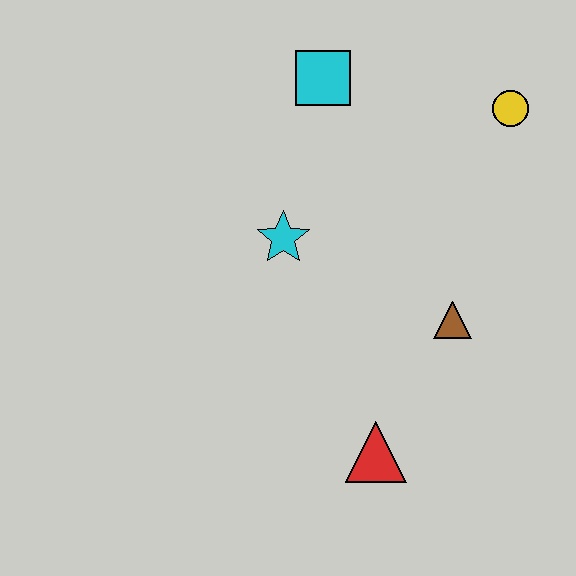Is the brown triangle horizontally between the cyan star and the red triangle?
No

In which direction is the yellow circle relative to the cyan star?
The yellow circle is to the right of the cyan star.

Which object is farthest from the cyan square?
The red triangle is farthest from the cyan square.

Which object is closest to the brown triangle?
The red triangle is closest to the brown triangle.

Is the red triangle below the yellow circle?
Yes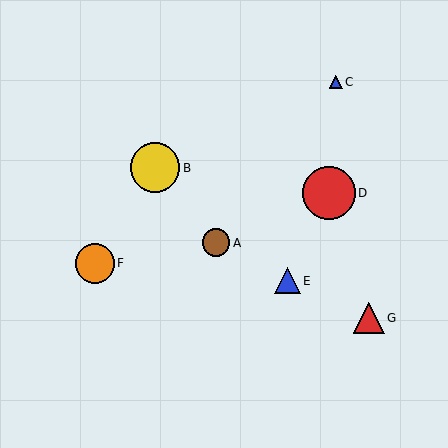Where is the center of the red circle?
The center of the red circle is at (329, 193).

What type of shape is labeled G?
Shape G is a red triangle.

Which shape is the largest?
The red circle (labeled D) is the largest.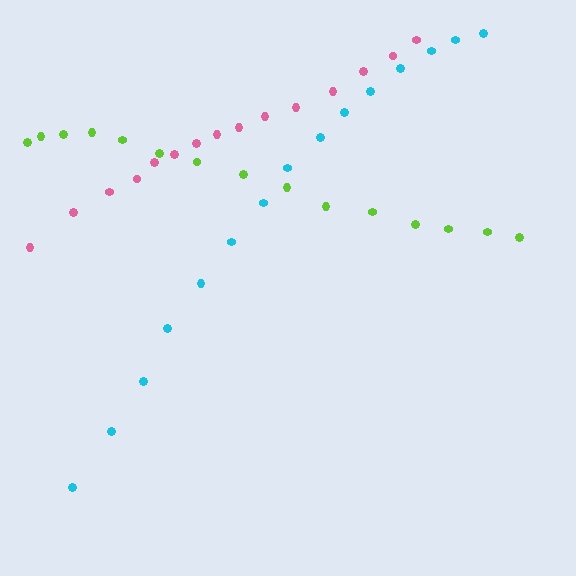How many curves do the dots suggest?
There are 3 distinct paths.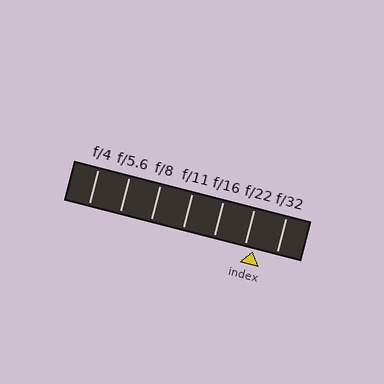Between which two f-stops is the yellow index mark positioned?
The index mark is between f/22 and f/32.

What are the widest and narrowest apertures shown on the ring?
The widest aperture shown is f/4 and the narrowest is f/32.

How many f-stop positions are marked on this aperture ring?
There are 7 f-stop positions marked.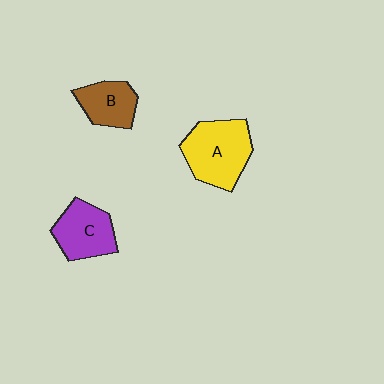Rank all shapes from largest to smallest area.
From largest to smallest: A (yellow), C (purple), B (brown).